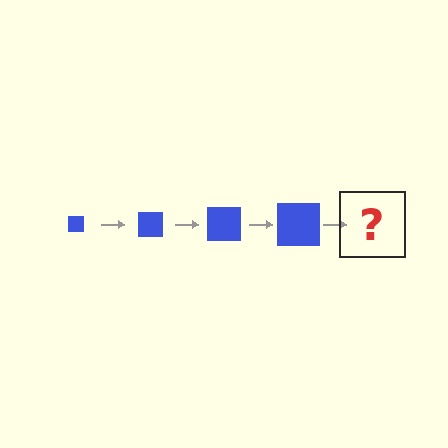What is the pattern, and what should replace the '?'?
The pattern is that the square gets progressively larger each step. The '?' should be a blue square, larger than the previous one.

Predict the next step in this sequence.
The next step is a blue square, larger than the previous one.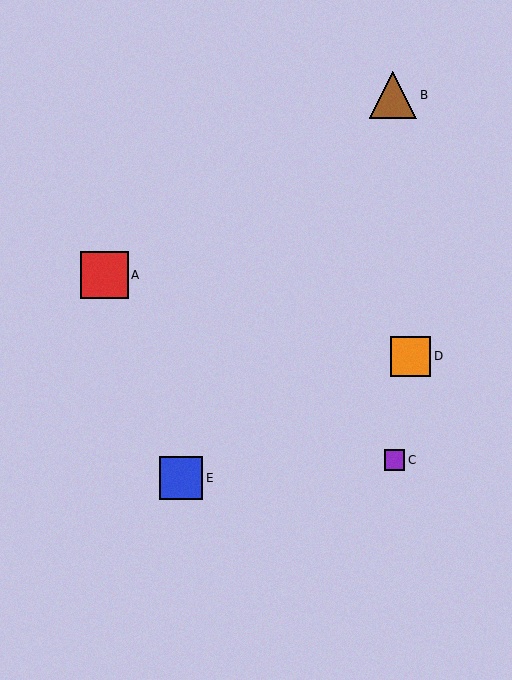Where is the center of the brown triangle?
The center of the brown triangle is at (393, 95).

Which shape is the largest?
The red square (labeled A) is the largest.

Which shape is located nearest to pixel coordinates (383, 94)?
The brown triangle (labeled B) at (393, 95) is nearest to that location.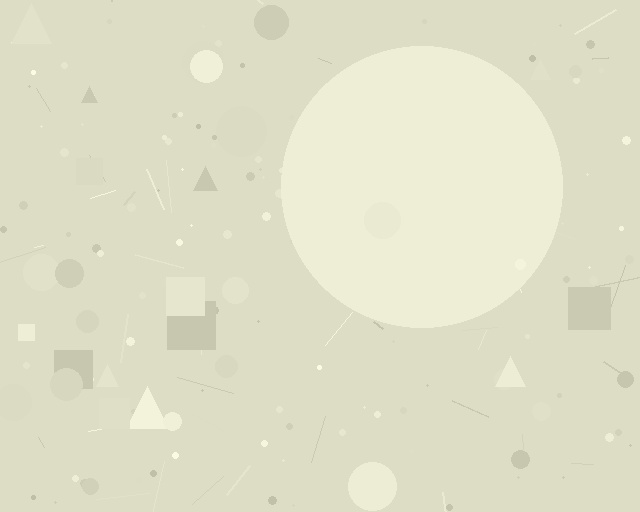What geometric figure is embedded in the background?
A circle is embedded in the background.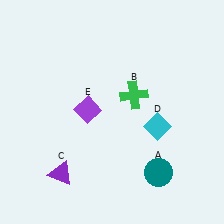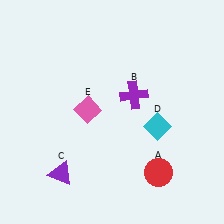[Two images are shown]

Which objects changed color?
A changed from teal to red. B changed from green to purple. E changed from purple to pink.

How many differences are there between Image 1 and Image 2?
There are 3 differences between the two images.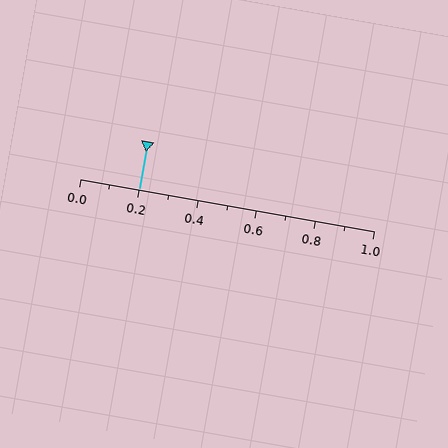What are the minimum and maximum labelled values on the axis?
The axis runs from 0.0 to 1.0.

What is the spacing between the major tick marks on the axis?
The major ticks are spaced 0.2 apart.